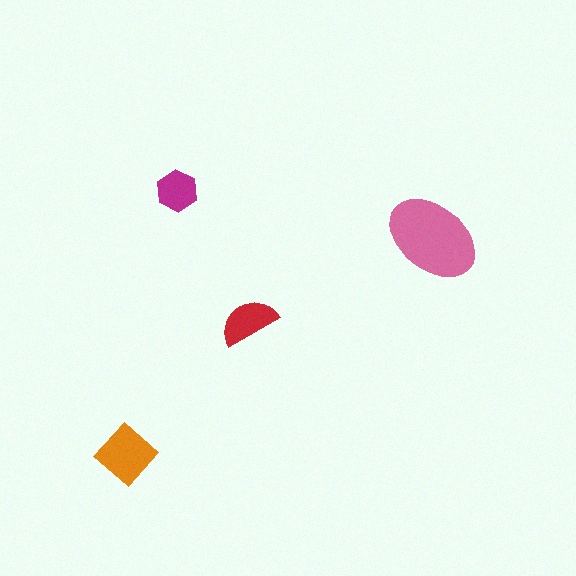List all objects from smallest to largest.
The magenta hexagon, the red semicircle, the orange diamond, the pink ellipse.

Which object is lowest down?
The orange diamond is bottommost.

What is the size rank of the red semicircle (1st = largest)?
3rd.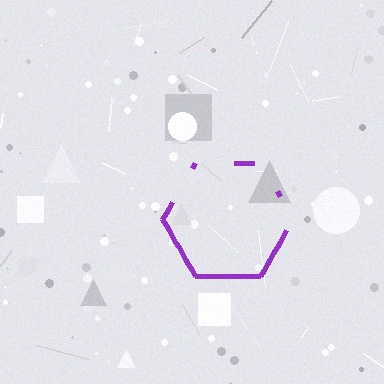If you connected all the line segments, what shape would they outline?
They would outline a hexagon.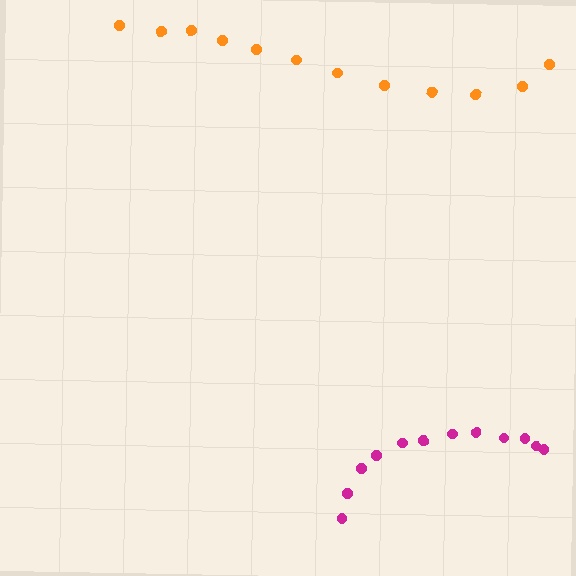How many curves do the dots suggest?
There are 2 distinct paths.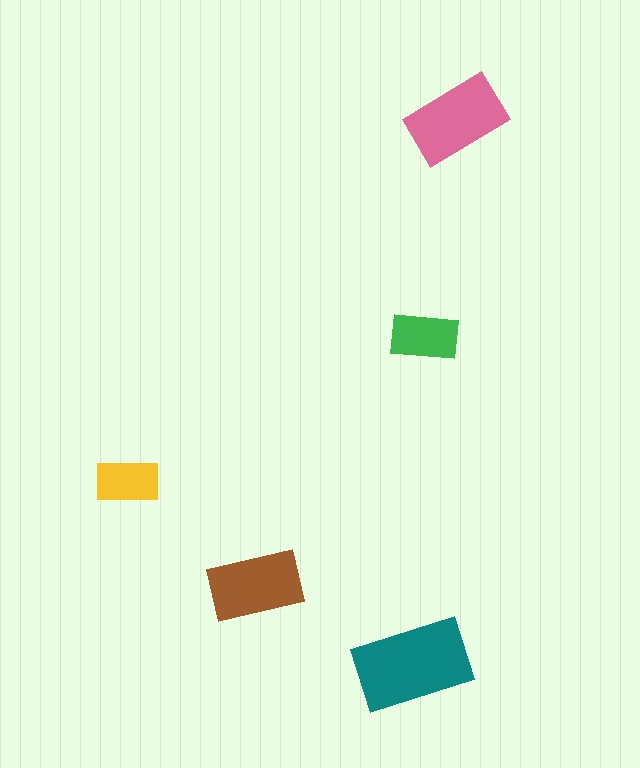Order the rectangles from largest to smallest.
the teal one, the pink one, the brown one, the green one, the yellow one.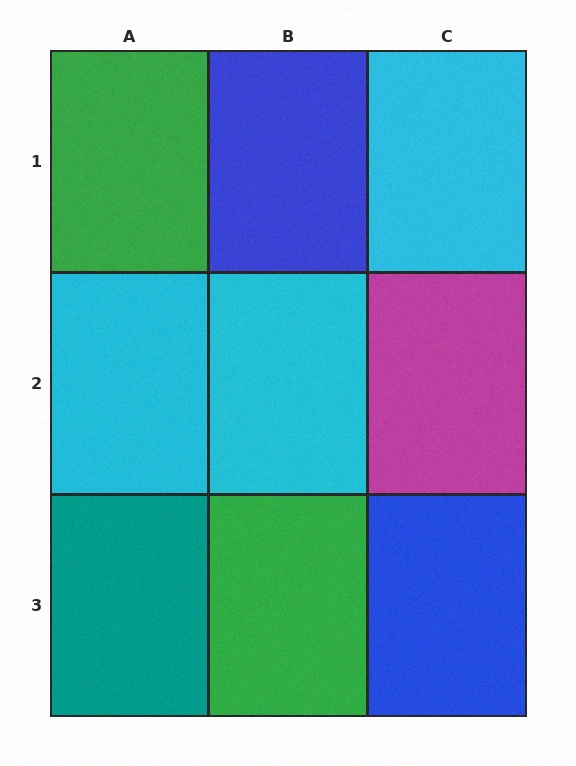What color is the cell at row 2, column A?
Cyan.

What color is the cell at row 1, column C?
Cyan.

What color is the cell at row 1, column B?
Blue.